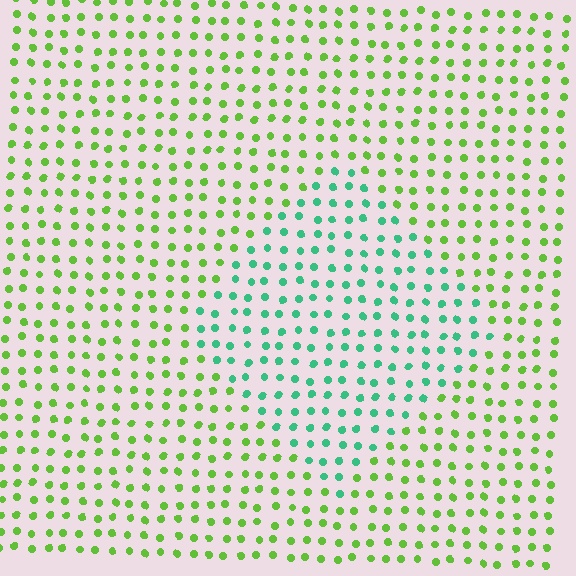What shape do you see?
I see a diamond.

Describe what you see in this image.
The image is filled with small lime elements in a uniform arrangement. A diamond-shaped region is visible where the elements are tinted to a slightly different hue, forming a subtle color boundary.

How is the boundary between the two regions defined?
The boundary is defined purely by a slight shift in hue (about 52 degrees). Spacing, size, and orientation are identical on both sides.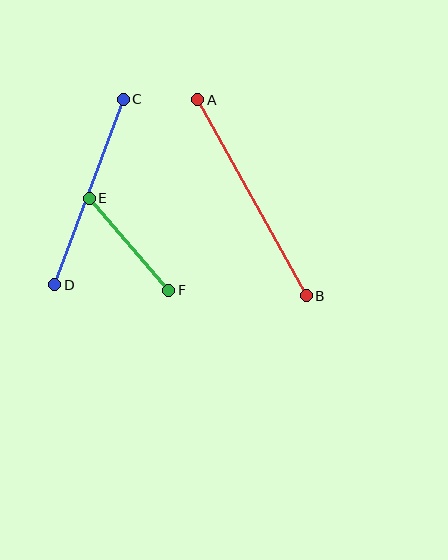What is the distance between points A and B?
The distance is approximately 224 pixels.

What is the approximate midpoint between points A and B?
The midpoint is at approximately (252, 198) pixels.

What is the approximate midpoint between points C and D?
The midpoint is at approximately (89, 192) pixels.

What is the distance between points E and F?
The distance is approximately 122 pixels.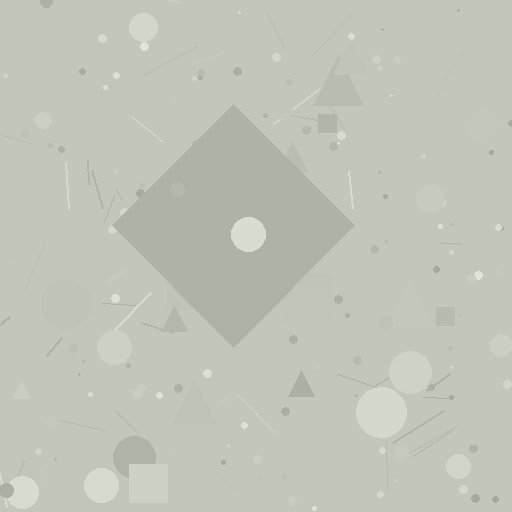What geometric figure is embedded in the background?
A diamond is embedded in the background.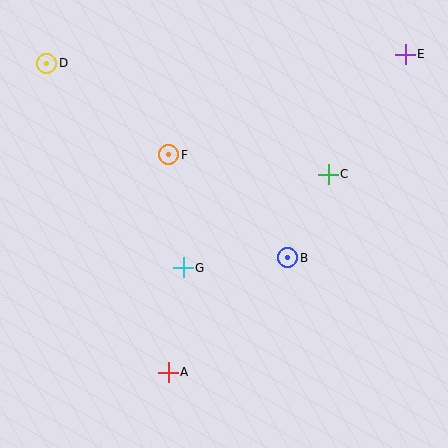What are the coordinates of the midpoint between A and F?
The midpoint between A and F is at (168, 264).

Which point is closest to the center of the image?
Point G at (183, 268) is closest to the center.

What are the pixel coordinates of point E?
Point E is at (405, 54).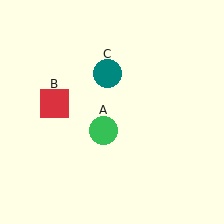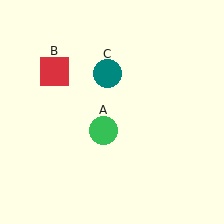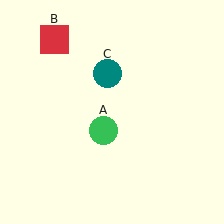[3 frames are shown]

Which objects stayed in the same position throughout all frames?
Green circle (object A) and teal circle (object C) remained stationary.